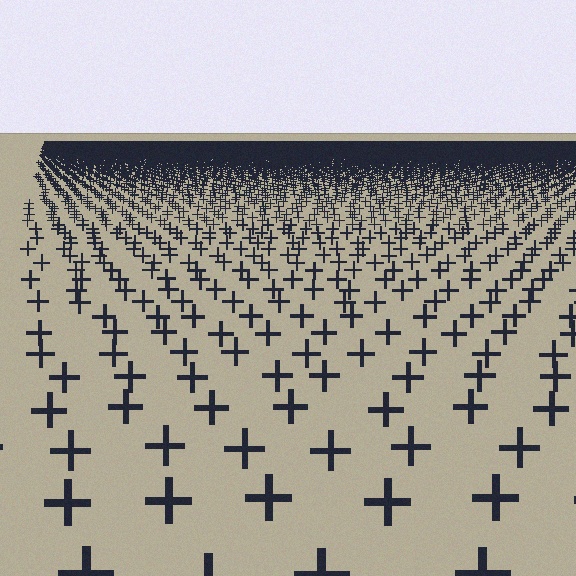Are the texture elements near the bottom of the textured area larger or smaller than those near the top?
Larger. Near the bottom, elements are closer to the viewer and appear at a bigger on-screen size.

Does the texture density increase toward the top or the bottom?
Density increases toward the top.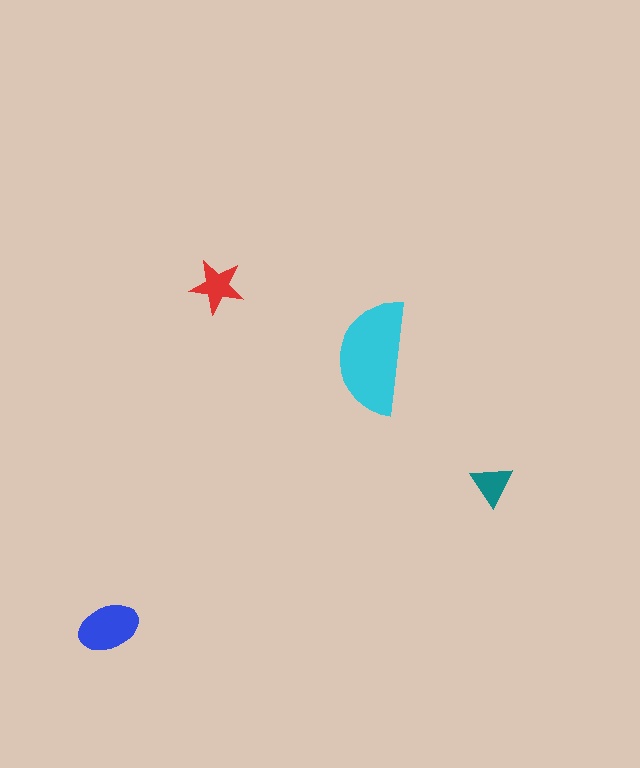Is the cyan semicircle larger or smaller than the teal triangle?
Larger.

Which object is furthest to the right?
The teal triangle is rightmost.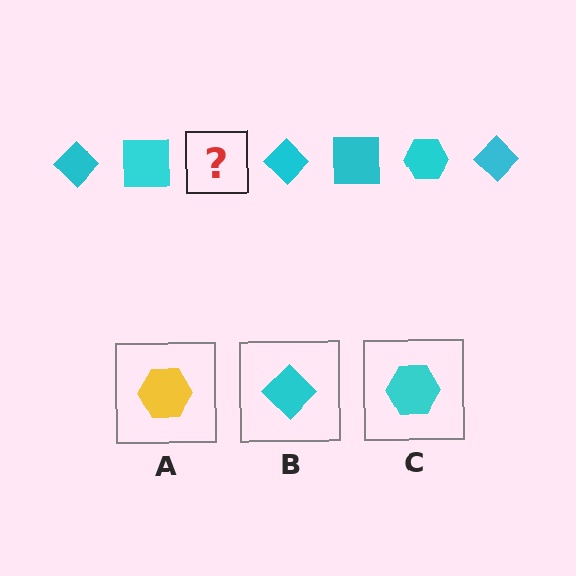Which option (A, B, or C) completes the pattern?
C.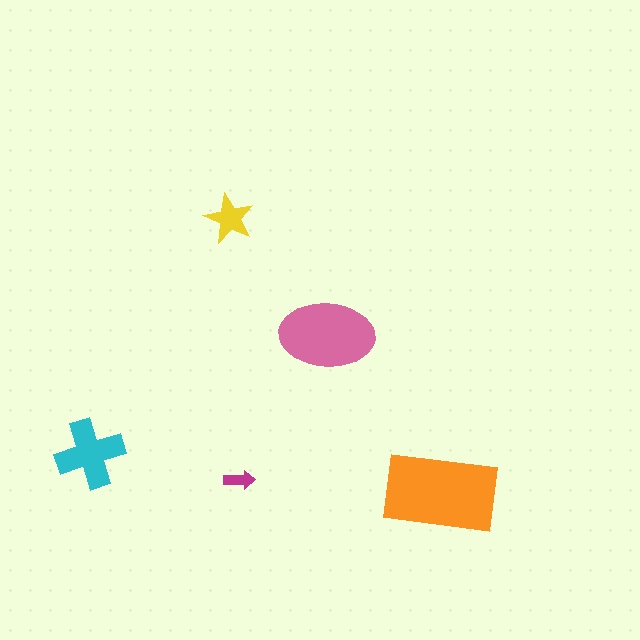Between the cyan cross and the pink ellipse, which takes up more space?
The pink ellipse.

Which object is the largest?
The orange rectangle.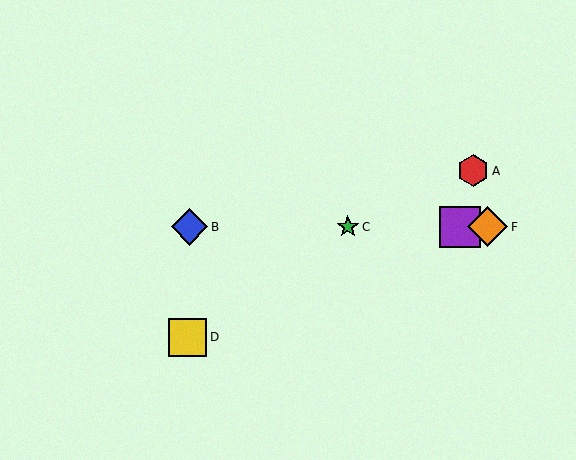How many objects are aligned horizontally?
4 objects (B, C, E, F) are aligned horizontally.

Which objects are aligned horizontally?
Objects B, C, E, F are aligned horizontally.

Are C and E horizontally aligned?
Yes, both are at y≈227.